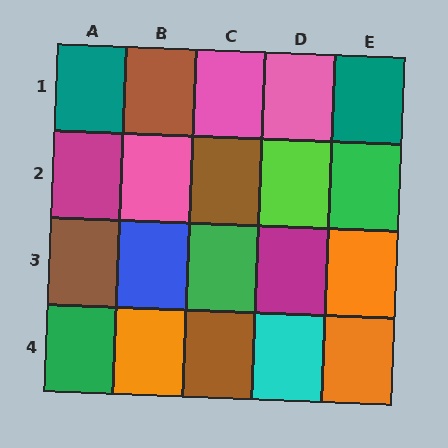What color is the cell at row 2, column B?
Pink.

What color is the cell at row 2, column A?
Magenta.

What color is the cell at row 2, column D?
Lime.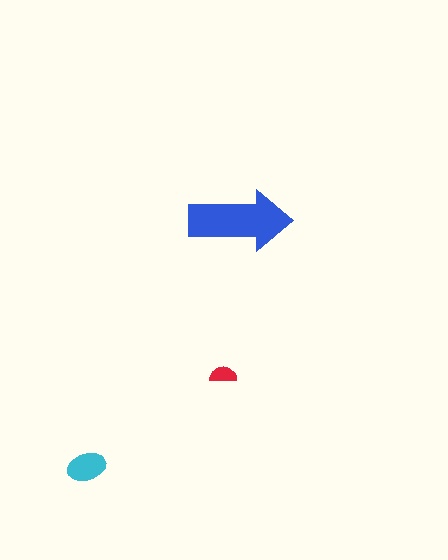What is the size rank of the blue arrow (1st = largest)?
1st.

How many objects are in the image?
There are 3 objects in the image.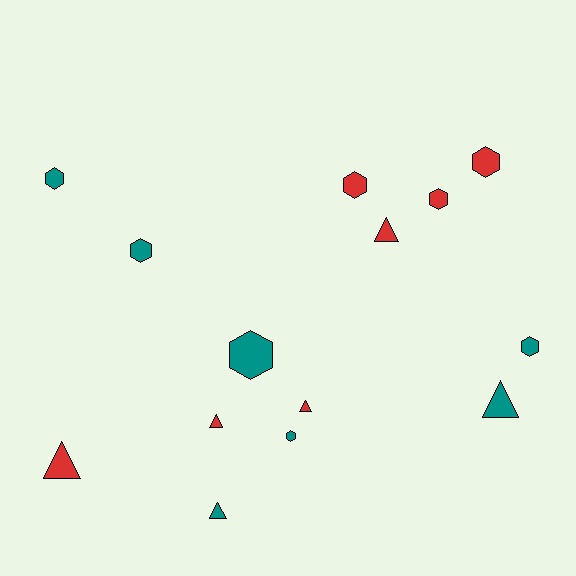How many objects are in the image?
There are 14 objects.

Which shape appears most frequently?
Hexagon, with 8 objects.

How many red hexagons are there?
There are 3 red hexagons.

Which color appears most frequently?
Teal, with 7 objects.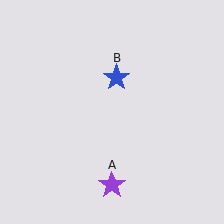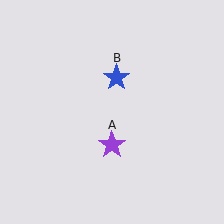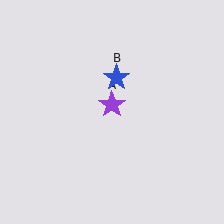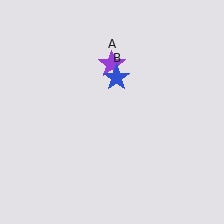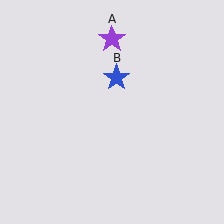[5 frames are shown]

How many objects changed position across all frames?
1 object changed position: purple star (object A).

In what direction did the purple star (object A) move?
The purple star (object A) moved up.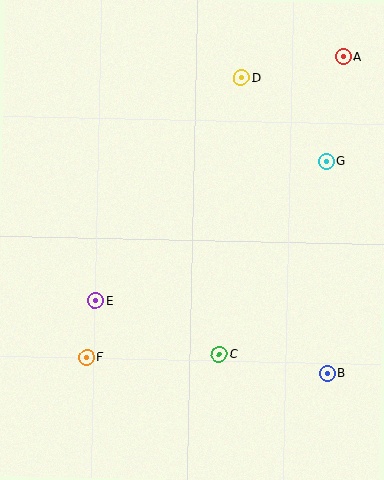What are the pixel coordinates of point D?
Point D is at (242, 78).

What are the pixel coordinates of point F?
Point F is at (87, 357).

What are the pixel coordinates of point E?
Point E is at (95, 301).